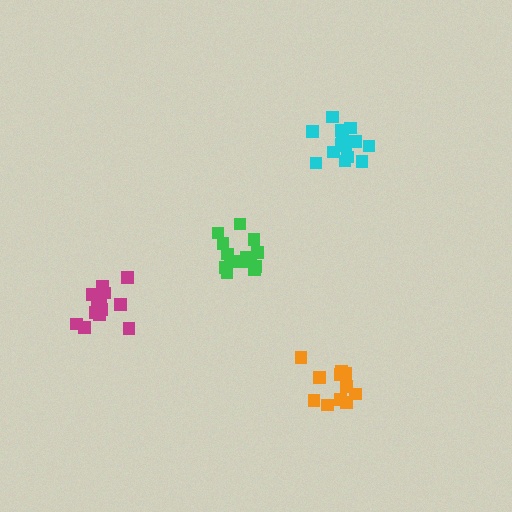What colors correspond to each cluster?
The clusters are colored: orange, cyan, green, magenta.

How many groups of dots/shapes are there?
There are 4 groups.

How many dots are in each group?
Group 1: 12 dots, Group 2: 16 dots, Group 3: 14 dots, Group 4: 13 dots (55 total).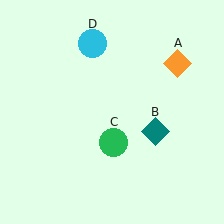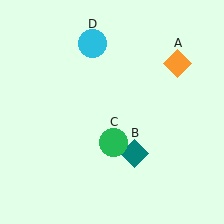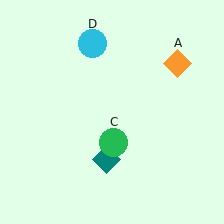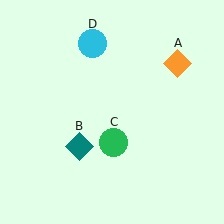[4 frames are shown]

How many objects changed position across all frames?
1 object changed position: teal diamond (object B).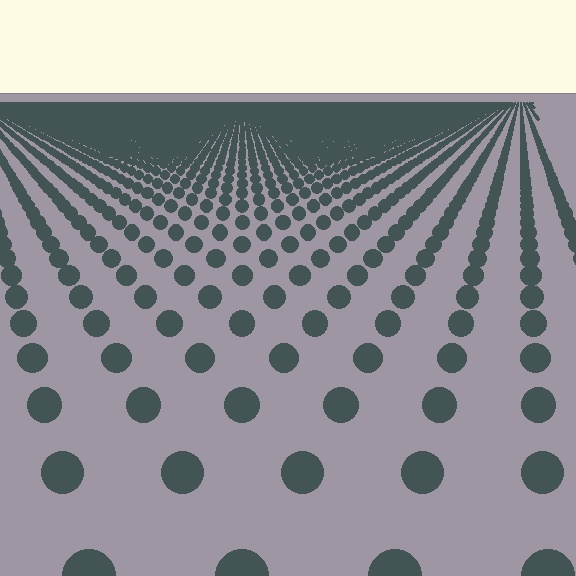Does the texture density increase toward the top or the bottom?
Density increases toward the top.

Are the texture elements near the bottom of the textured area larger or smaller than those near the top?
Larger. Near the bottom, elements are closer to the viewer and appear at a bigger on-screen size.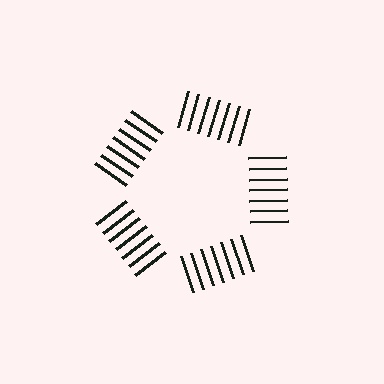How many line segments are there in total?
35 — 7 along each of the 5 edges.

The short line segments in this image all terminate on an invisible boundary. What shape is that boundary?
An illusory pentagon — the line segments terminate on its edges but no continuous stroke is drawn.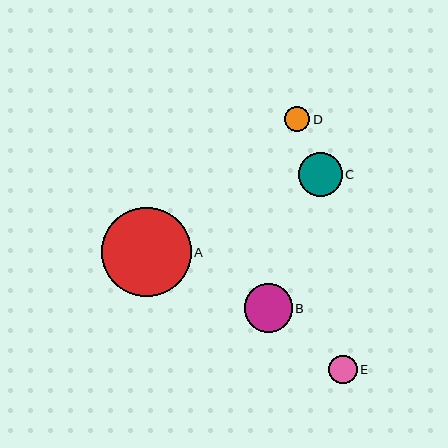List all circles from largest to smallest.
From largest to smallest: A, B, C, E, D.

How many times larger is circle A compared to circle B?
Circle A is approximately 1.9 times the size of circle B.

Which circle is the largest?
Circle A is the largest with a size of approximately 90 pixels.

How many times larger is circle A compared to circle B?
Circle A is approximately 1.9 times the size of circle B.